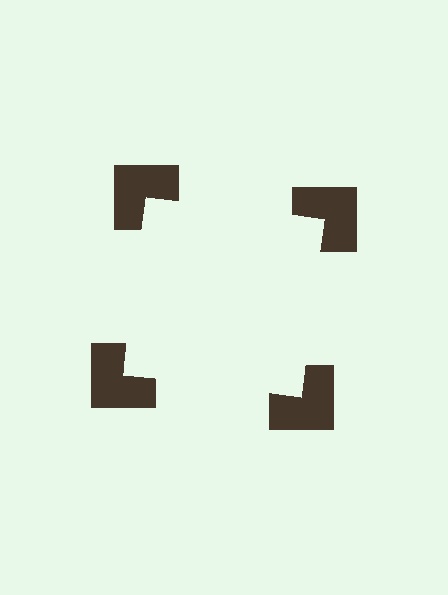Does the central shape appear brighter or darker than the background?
It typically appears slightly brighter than the background, even though no actual brightness change is drawn.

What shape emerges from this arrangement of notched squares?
An illusory square — its edges are inferred from the aligned wedge cuts in the notched squares, not physically drawn.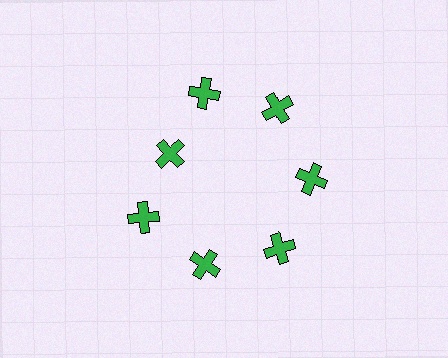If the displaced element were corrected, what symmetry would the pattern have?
It would have 7-fold rotational symmetry — the pattern would map onto itself every 51 degrees.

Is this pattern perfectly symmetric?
No. The 7 green crosses are arranged in a ring, but one element near the 10 o'clock position is pulled inward toward the center, breaking the 7-fold rotational symmetry.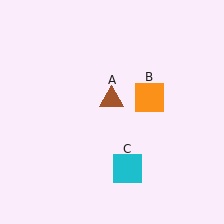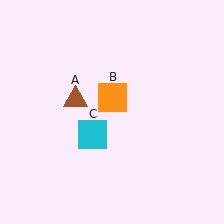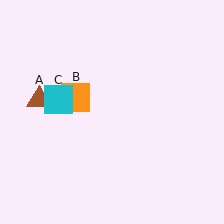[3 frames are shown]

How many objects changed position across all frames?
3 objects changed position: brown triangle (object A), orange square (object B), cyan square (object C).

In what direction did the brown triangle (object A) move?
The brown triangle (object A) moved left.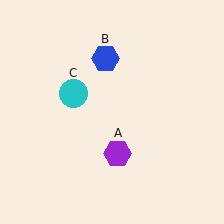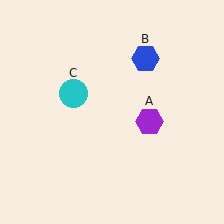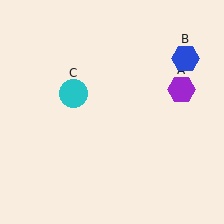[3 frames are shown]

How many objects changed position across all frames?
2 objects changed position: purple hexagon (object A), blue hexagon (object B).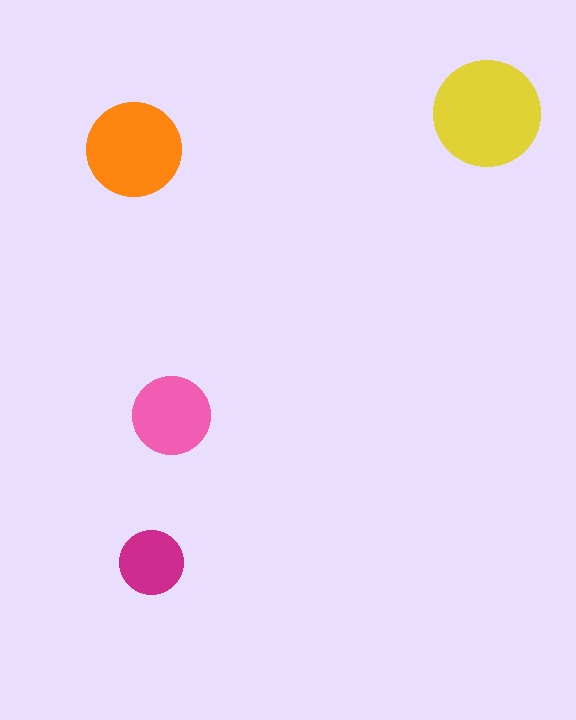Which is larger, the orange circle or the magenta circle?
The orange one.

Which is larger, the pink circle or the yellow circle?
The yellow one.